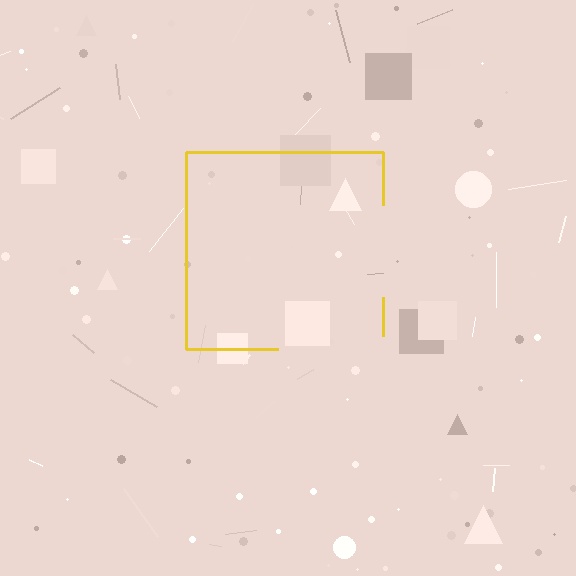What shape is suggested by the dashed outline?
The dashed outline suggests a square.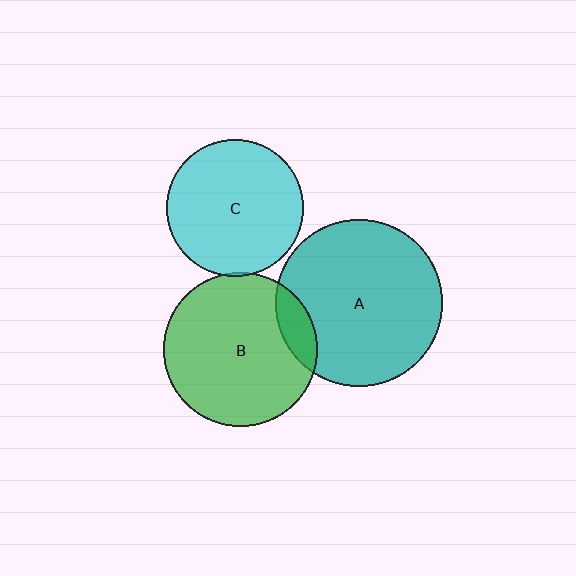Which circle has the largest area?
Circle A (teal).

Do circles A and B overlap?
Yes.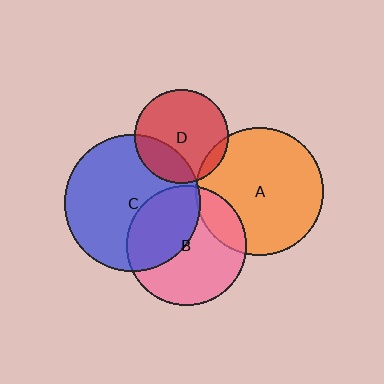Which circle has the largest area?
Circle C (blue).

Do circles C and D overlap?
Yes.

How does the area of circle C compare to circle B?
Approximately 1.3 times.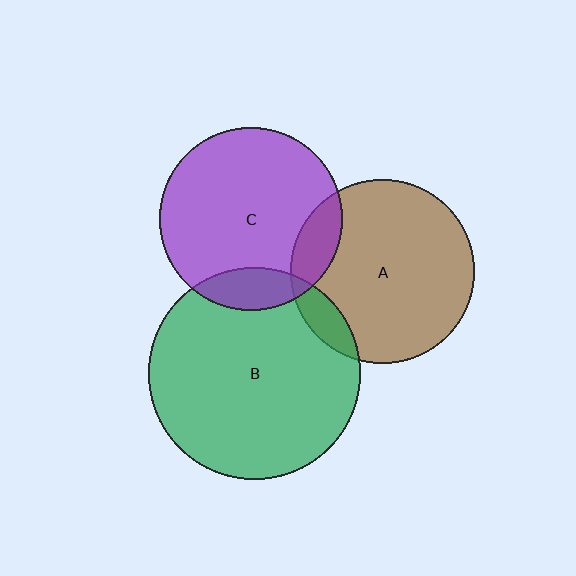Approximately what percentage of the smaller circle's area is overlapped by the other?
Approximately 15%.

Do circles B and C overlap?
Yes.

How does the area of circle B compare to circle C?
Approximately 1.3 times.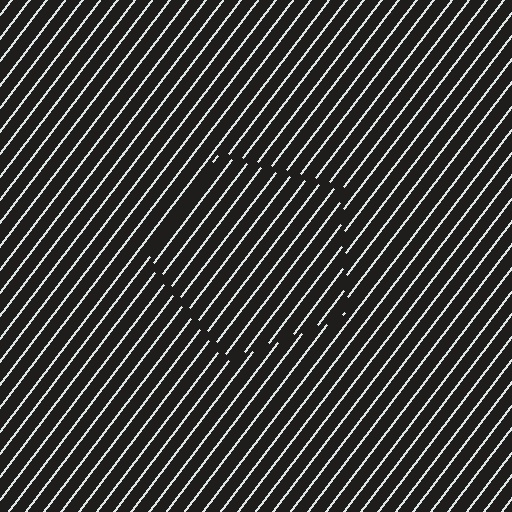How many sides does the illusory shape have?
5 sides — the line-ends trace a pentagon.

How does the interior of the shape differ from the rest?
The interior of the shape contains the same grating, shifted by half a period — the contour is defined by the phase discontinuity where line-ends from the inner and outer gratings abut.